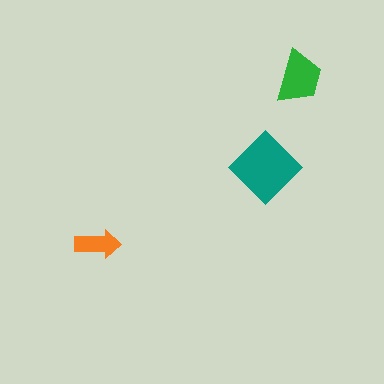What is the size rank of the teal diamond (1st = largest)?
1st.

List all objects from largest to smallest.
The teal diamond, the green trapezoid, the orange arrow.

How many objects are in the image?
There are 3 objects in the image.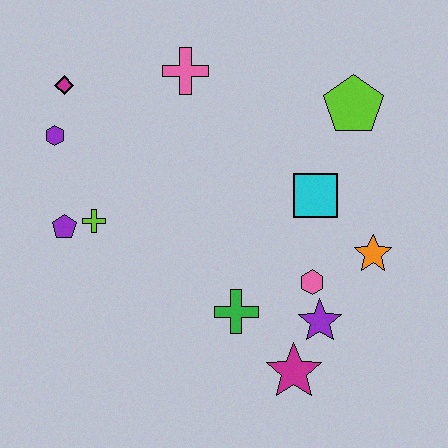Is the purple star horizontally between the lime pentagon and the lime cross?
Yes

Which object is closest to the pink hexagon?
The purple star is closest to the pink hexagon.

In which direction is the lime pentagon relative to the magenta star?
The lime pentagon is above the magenta star.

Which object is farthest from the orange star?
The magenta diamond is farthest from the orange star.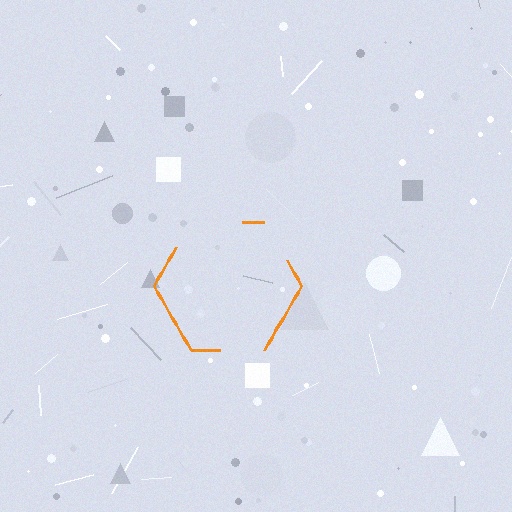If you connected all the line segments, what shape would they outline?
They would outline a hexagon.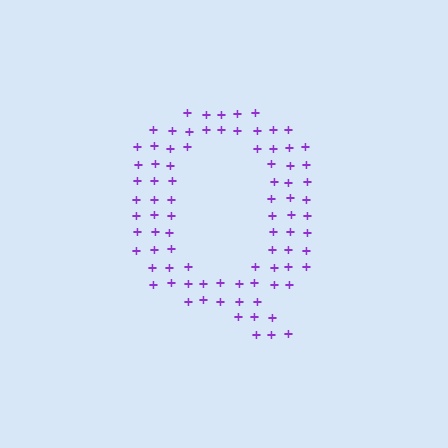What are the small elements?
The small elements are plus signs.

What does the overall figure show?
The overall figure shows the letter Q.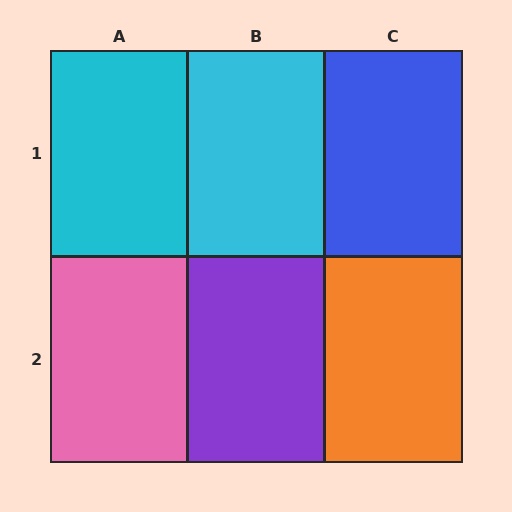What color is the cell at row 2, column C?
Orange.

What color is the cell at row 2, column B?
Purple.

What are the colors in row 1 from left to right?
Cyan, cyan, blue.